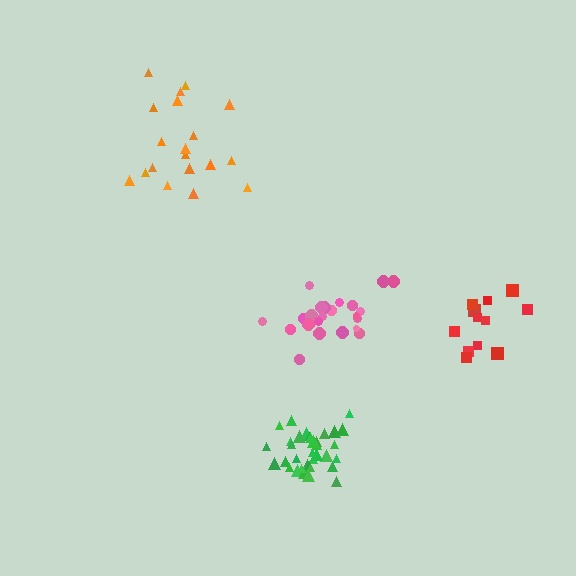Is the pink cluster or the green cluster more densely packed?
Green.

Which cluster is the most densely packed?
Green.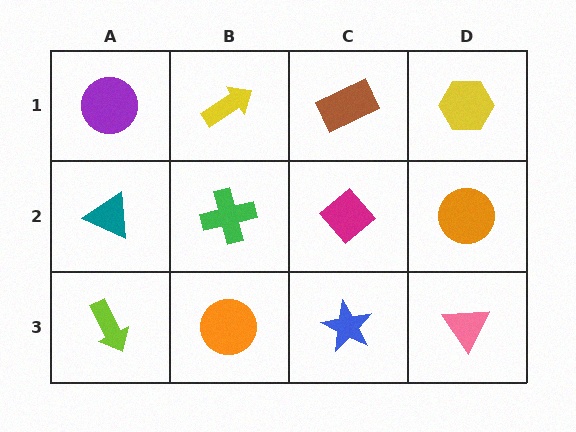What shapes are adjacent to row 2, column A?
A purple circle (row 1, column A), a lime arrow (row 3, column A), a green cross (row 2, column B).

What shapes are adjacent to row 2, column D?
A yellow hexagon (row 1, column D), a pink triangle (row 3, column D), a magenta diamond (row 2, column C).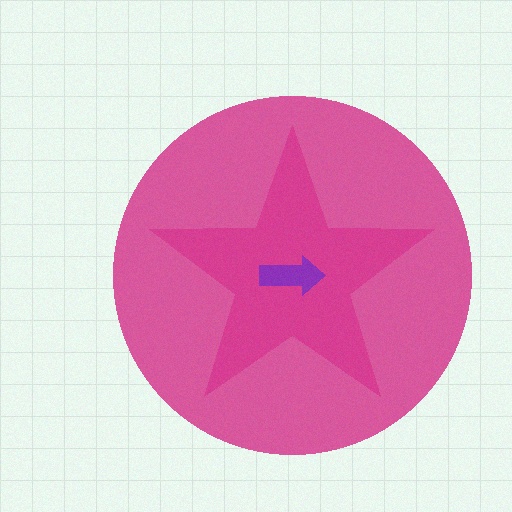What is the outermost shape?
The pink circle.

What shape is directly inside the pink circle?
The magenta star.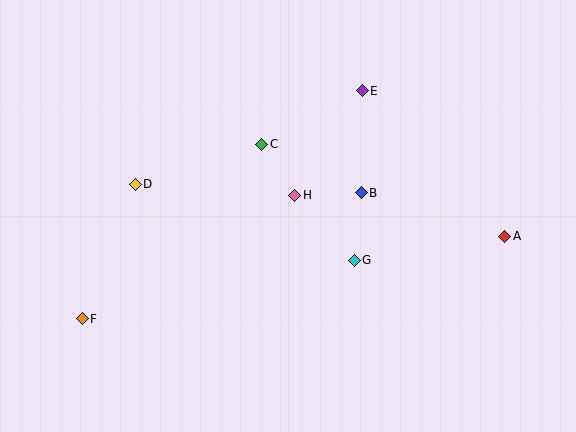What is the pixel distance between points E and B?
The distance between E and B is 102 pixels.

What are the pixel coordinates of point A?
Point A is at (505, 236).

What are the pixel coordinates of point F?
Point F is at (82, 319).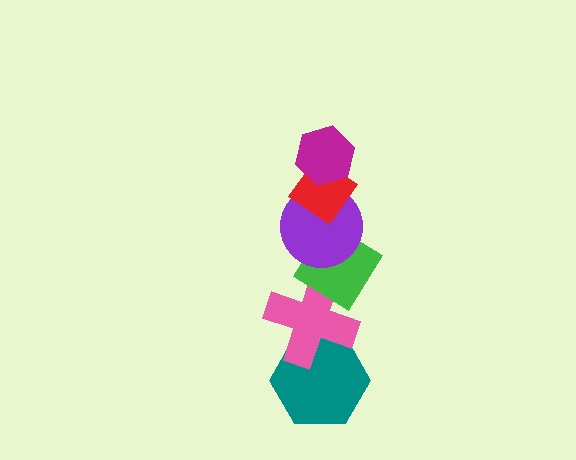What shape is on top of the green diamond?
The purple circle is on top of the green diamond.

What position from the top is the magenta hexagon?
The magenta hexagon is 1st from the top.